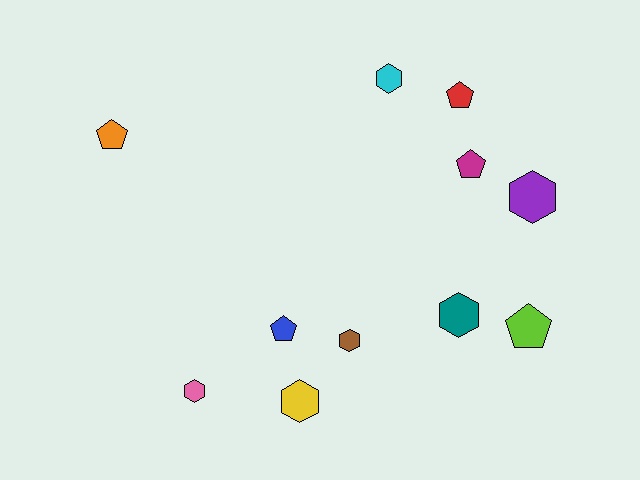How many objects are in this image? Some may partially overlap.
There are 11 objects.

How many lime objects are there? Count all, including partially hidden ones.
There is 1 lime object.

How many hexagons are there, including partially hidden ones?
There are 6 hexagons.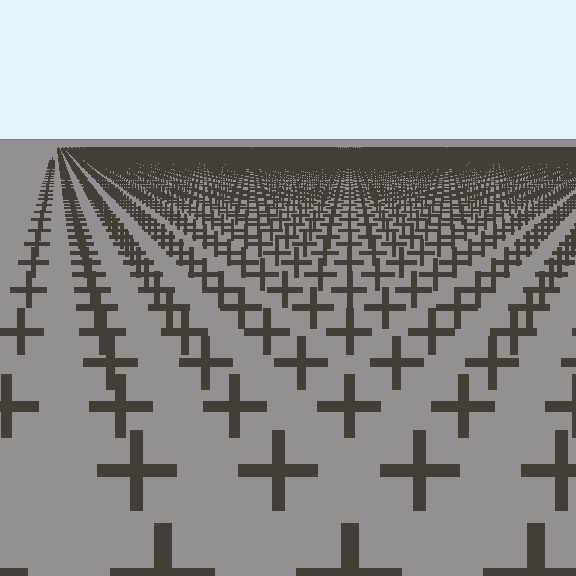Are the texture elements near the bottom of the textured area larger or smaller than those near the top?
Larger. Near the bottom, elements are closer to the viewer and appear at a bigger on-screen size.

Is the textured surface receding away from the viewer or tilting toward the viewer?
The surface is receding away from the viewer. Texture elements get smaller and denser toward the top.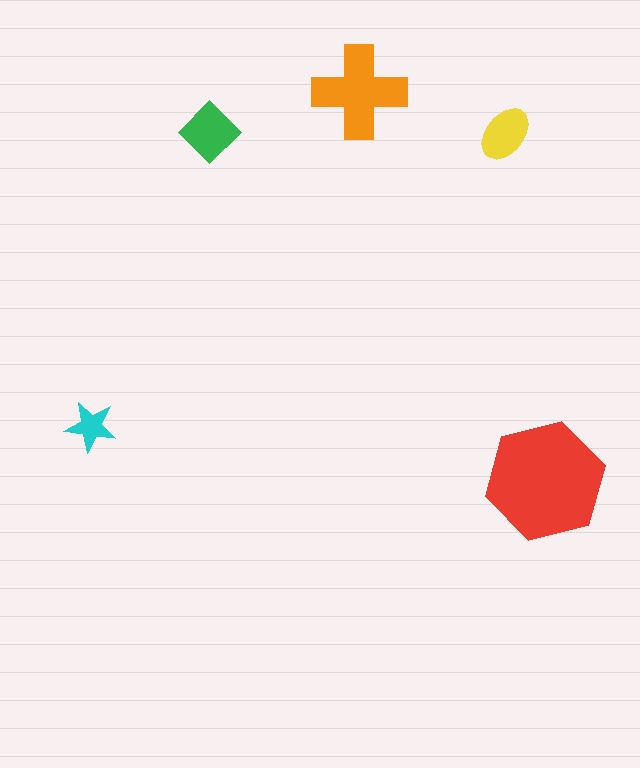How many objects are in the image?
There are 5 objects in the image.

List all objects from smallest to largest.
The cyan star, the yellow ellipse, the green diamond, the orange cross, the red hexagon.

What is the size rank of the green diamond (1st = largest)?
3rd.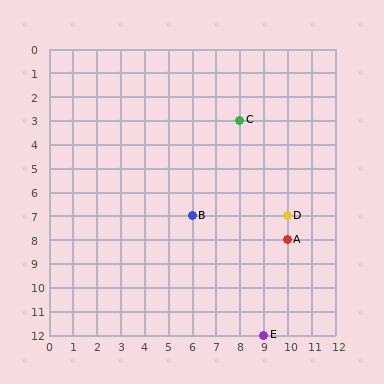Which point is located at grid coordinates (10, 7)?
Point D is at (10, 7).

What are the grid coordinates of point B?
Point B is at grid coordinates (6, 7).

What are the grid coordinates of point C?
Point C is at grid coordinates (8, 3).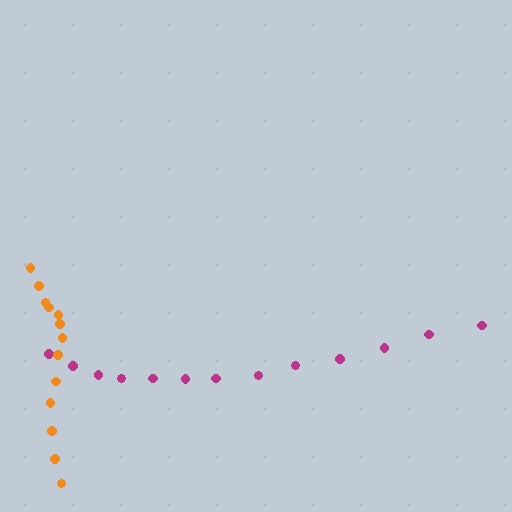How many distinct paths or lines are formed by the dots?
There are 2 distinct paths.